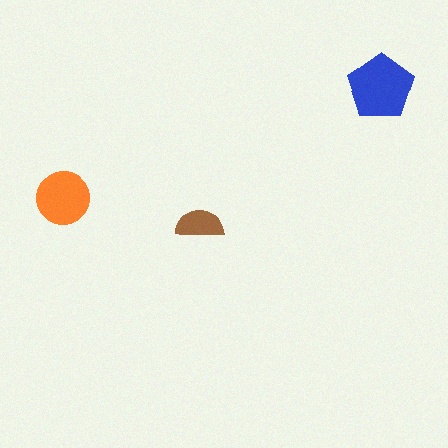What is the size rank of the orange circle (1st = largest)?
2nd.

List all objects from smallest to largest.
The brown semicircle, the orange circle, the blue pentagon.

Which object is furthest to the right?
The blue pentagon is rightmost.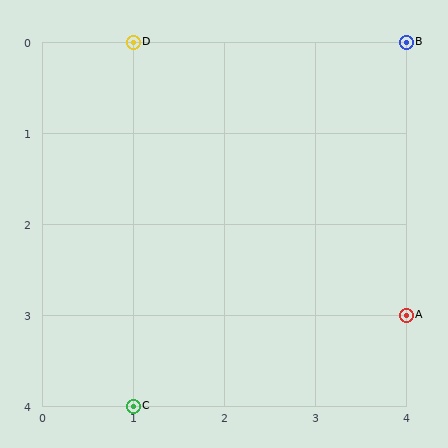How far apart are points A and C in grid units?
Points A and C are 3 columns and 1 row apart (about 3.2 grid units diagonally).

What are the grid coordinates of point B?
Point B is at grid coordinates (4, 0).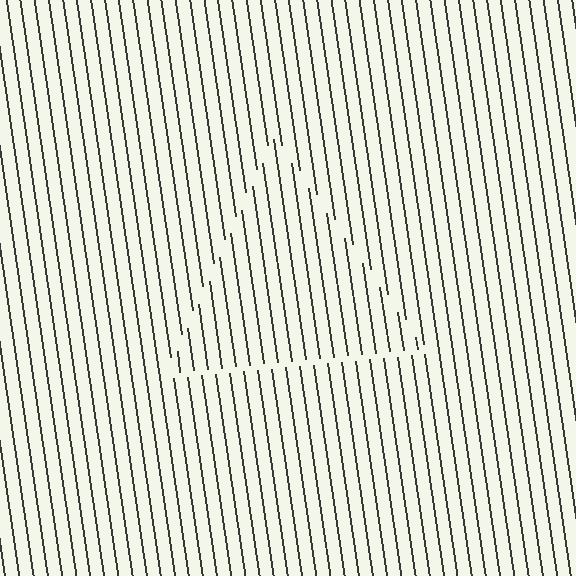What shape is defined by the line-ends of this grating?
An illusory triangle. The interior of the shape contains the same grating, shifted by half a period — the contour is defined by the phase discontinuity where line-ends from the inner and outer gratings abut.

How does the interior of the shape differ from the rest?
The interior of the shape contains the same grating, shifted by half a period — the contour is defined by the phase discontinuity where line-ends from the inner and outer gratings abut.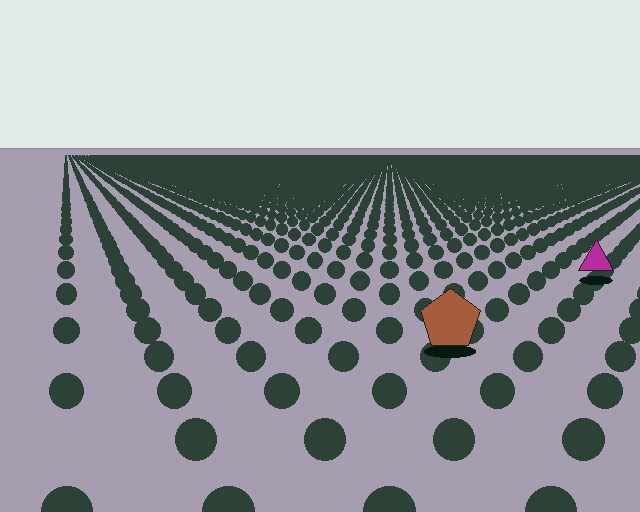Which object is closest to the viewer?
The brown pentagon is closest. The texture marks near it are larger and more spread out.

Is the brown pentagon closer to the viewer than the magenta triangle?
Yes. The brown pentagon is closer — you can tell from the texture gradient: the ground texture is coarser near it.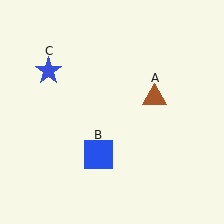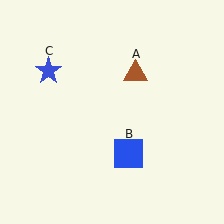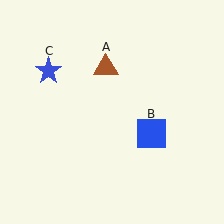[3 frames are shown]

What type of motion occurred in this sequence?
The brown triangle (object A), blue square (object B) rotated counterclockwise around the center of the scene.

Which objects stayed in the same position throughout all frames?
Blue star (object C) remained stationary.